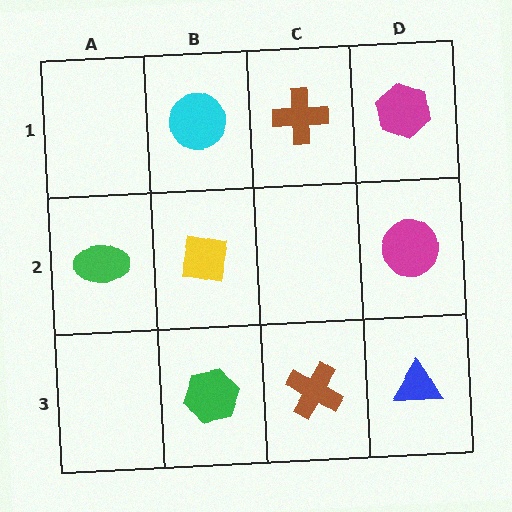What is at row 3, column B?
A green hexagon.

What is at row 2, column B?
A yellow square.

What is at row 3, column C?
A brown cross.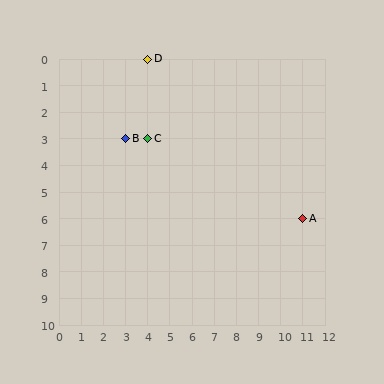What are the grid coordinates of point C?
Point C is at grid coordinates (4, 3).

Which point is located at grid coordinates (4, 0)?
Point D is at (4, 0).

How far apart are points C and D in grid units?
Points C and D are 3 rows apart.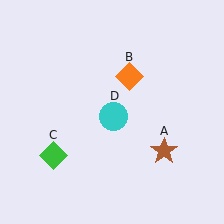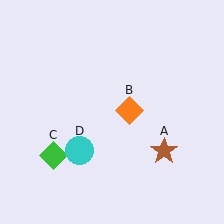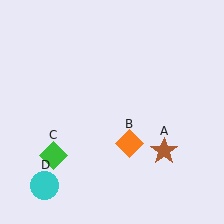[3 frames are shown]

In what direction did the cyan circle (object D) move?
The cyan circle (object D) moved down and to the left.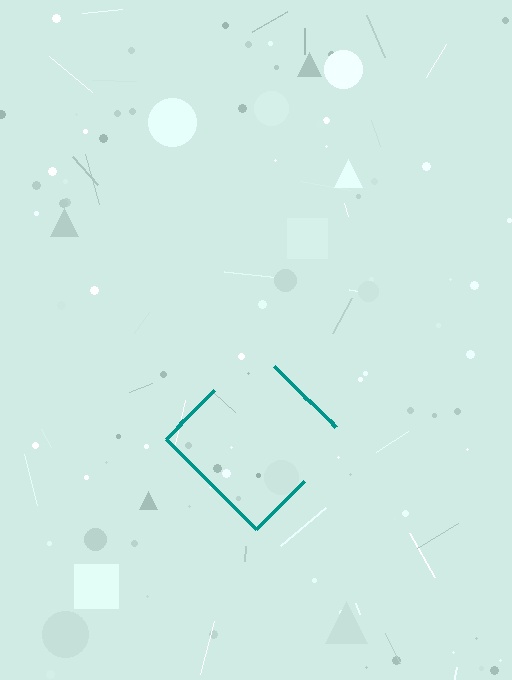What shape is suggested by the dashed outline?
The dashed outline suggests a diamond.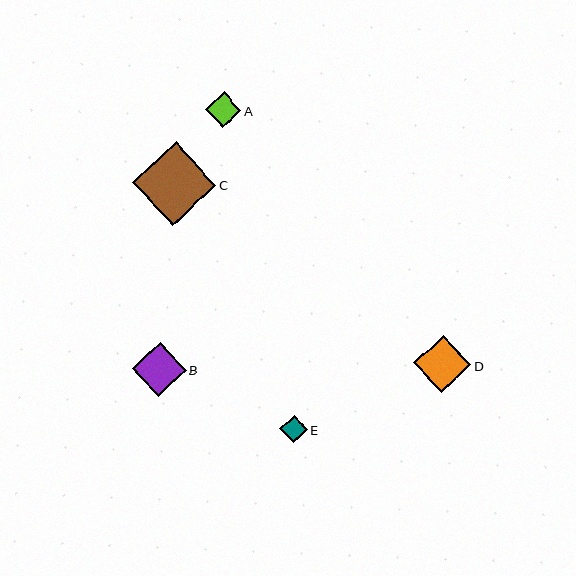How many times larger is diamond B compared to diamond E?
Diamond B is approximately 1.9 times the size of diamond E.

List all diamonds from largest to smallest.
From largest to smallest: C, D, B, A, E.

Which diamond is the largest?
Diamond C is the largest with a size of approximately 84 pixels.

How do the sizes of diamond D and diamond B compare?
Diamond D and diamond B are approximately the same size.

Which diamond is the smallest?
Diamond E is the smallest with a size of approximately 28 pixels.